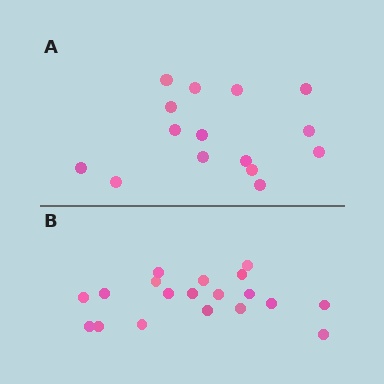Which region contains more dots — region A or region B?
Region B (the bottom region) has more dots.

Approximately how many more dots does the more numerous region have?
Region B has about 4 more dots than region A.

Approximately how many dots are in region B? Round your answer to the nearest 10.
About 20 dots. (The exact count is 19, which rounds to 20.)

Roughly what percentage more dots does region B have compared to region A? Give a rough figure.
About 25% more.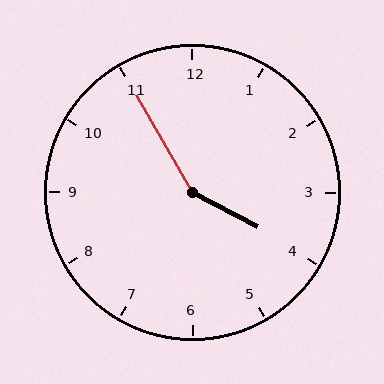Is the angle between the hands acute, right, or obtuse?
It is obtuse.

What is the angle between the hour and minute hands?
Approximately 148 degrees.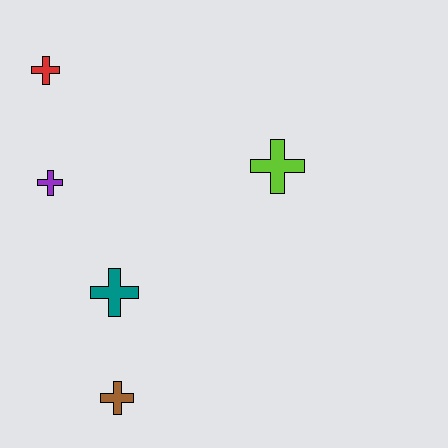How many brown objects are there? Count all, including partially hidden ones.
There is 1 brown object.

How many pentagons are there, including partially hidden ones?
There are no pentagons.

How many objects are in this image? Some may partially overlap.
There are 5 objects.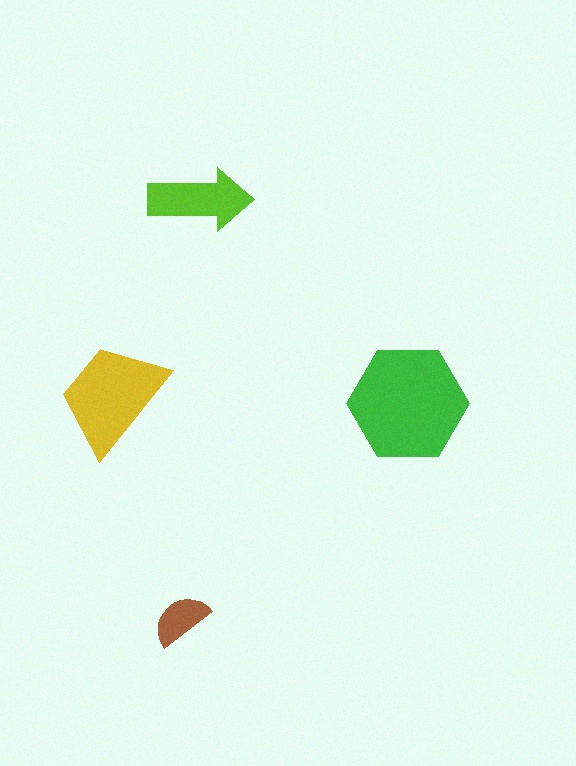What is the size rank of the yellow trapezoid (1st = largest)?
2nd.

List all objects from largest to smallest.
The green hexagon, the yellow trapezoid, the lime arrow, the brown semicircle.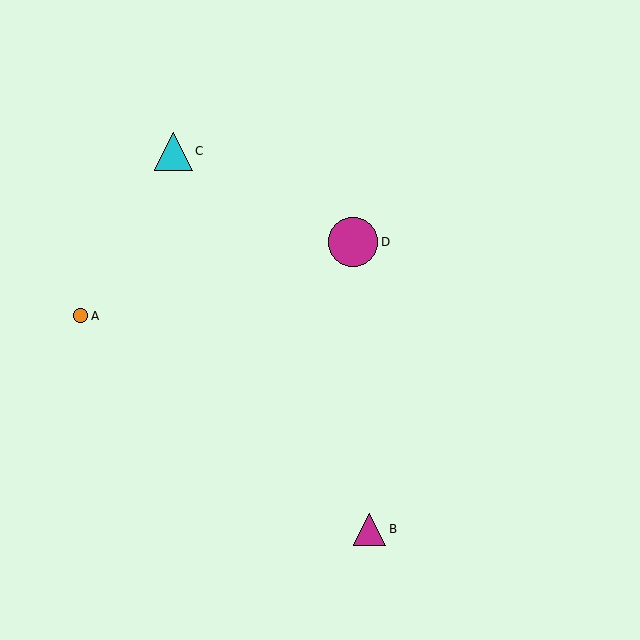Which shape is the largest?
The magenta circle (labeled D) is the largest.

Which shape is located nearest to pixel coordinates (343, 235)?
The magenta circle (labeled D) at (353, 242) is nearest to that location.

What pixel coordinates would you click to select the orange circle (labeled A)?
Click at (81, 316) to select the orange circle A.